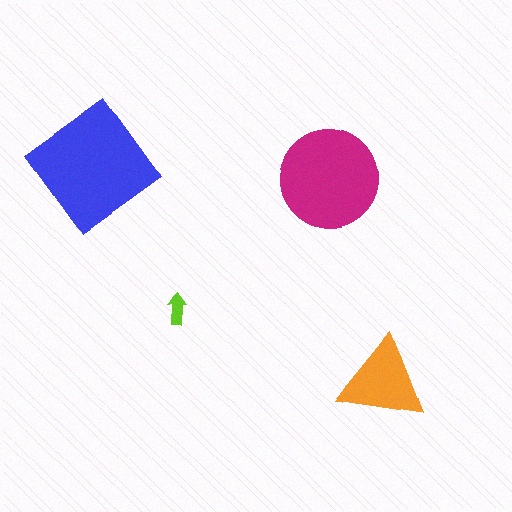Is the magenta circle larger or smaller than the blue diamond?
Smaller.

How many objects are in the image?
There are 4 objects in the image.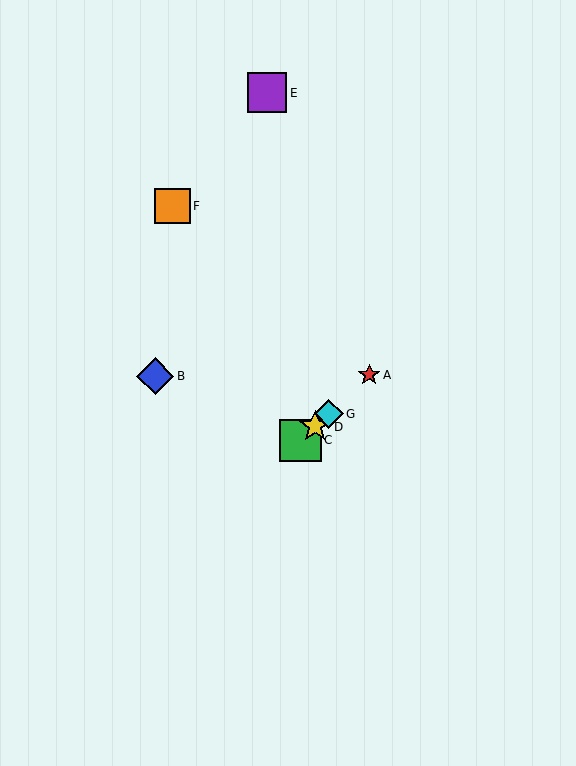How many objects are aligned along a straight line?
4 objects (A, C, D, G) are aligned along a straight line.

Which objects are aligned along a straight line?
Objects A, C, D, G are aligned along a straight line.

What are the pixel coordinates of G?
Object G is at (329, 414).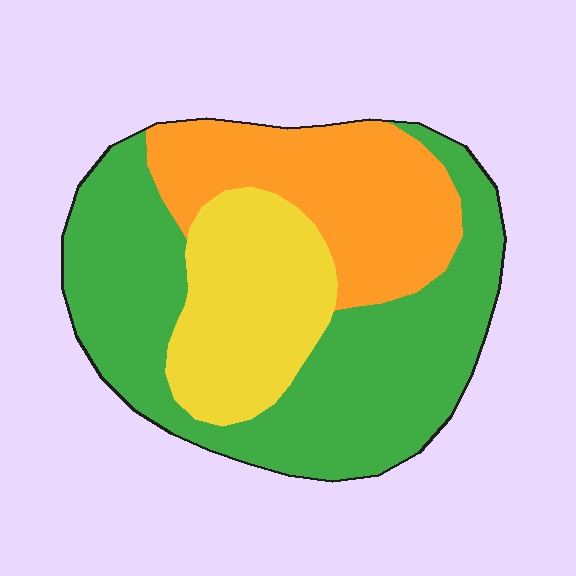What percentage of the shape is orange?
Orange covers 27% of the shape.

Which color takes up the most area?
Green, at roughly 50%.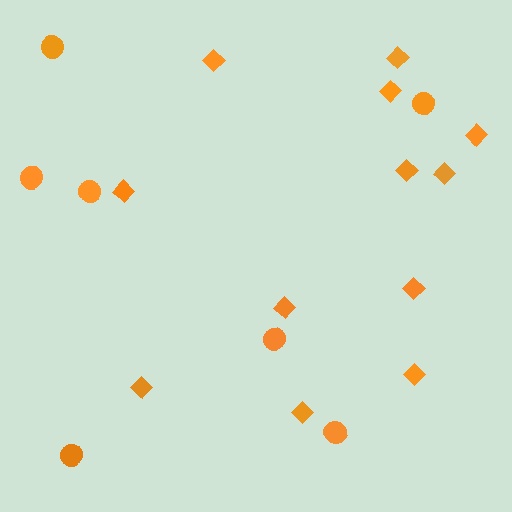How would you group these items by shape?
There are 2 groups: one group of diamonds (12) and one group of circles (7).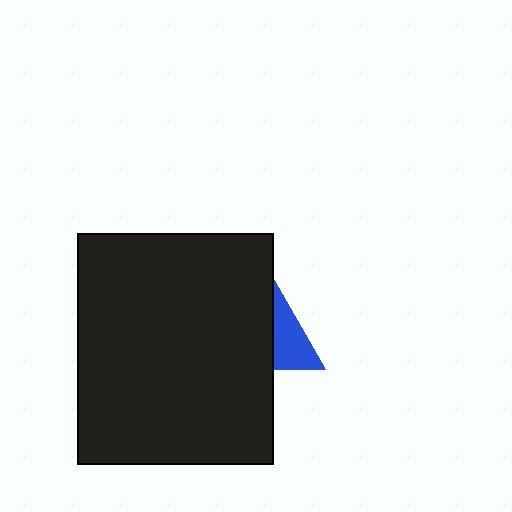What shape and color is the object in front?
The object in front is a black rectangle.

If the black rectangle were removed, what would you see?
You would see the complete blue triangle.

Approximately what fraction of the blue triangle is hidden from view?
Roughly 61% of the blue triangle is hidden behind the black rectangle.